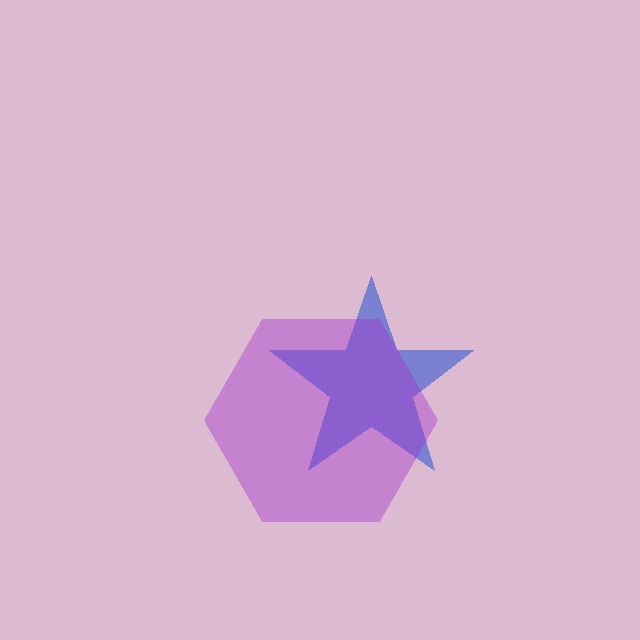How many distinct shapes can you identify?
There are 2 distinct shapes: a blue star, a purple hexagon.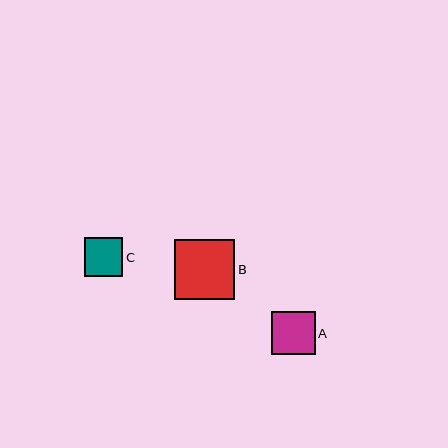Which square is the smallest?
Square C is the smallest with a size of approximately 38 pixels.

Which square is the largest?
Square B is the largest with a size of approximately 60 pixels.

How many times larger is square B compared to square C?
Square B is approximately 1.6 times the size of square C.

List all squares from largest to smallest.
From largest to smallest: B, A, C.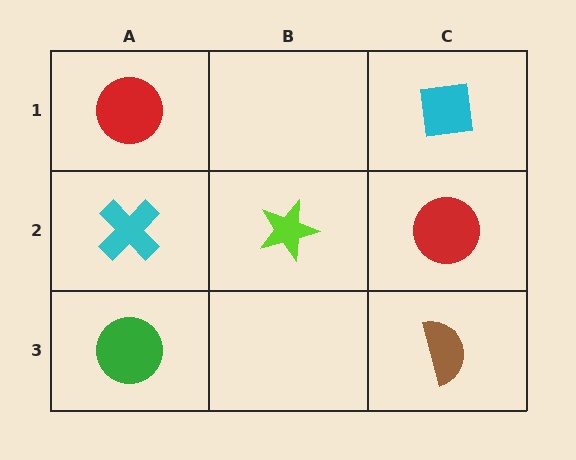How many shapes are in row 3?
2 shapes.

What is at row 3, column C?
A brown semicircle.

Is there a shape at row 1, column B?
No, that cell is empty.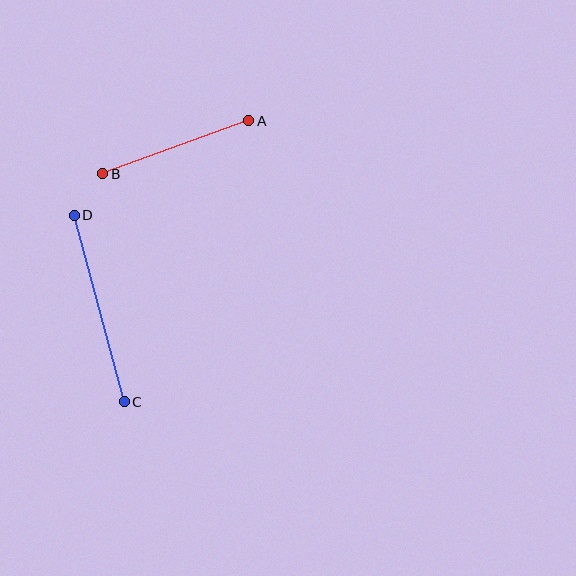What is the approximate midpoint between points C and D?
The midpoint is at approximately (99, 309) pixels.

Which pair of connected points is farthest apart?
Points C and D are farthest apart.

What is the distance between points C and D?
The distance is approximately 193 pixels.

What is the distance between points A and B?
The distance is approximately 156 pixels.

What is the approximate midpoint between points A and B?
The midpoint is at approximately (176, 147) pixels.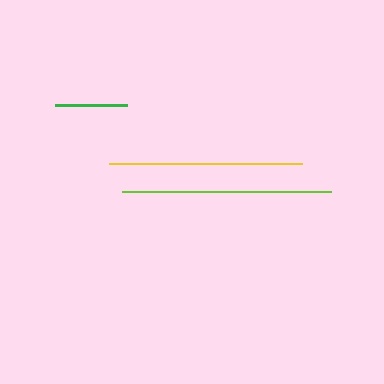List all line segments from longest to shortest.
From longest to shortest: lime, yellow, green.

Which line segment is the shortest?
The green line is the shortest at approximately 72 pixels.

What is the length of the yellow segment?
The yellow segment is approximately 193 pixels long.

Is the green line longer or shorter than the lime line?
The lime line is longer than the green line.